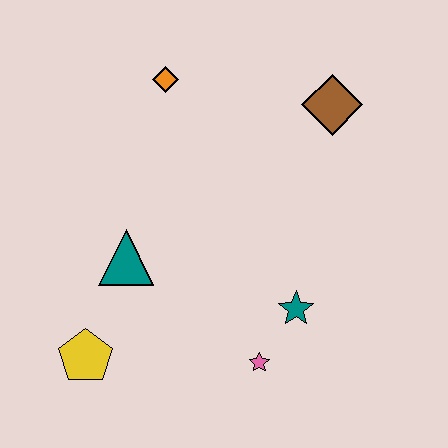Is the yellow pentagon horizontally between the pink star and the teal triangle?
No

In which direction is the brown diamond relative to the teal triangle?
The brown diamond is to the right of the teal triangle.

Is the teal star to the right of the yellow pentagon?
Yes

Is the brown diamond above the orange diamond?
No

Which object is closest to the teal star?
The pink star is closest to the teal star.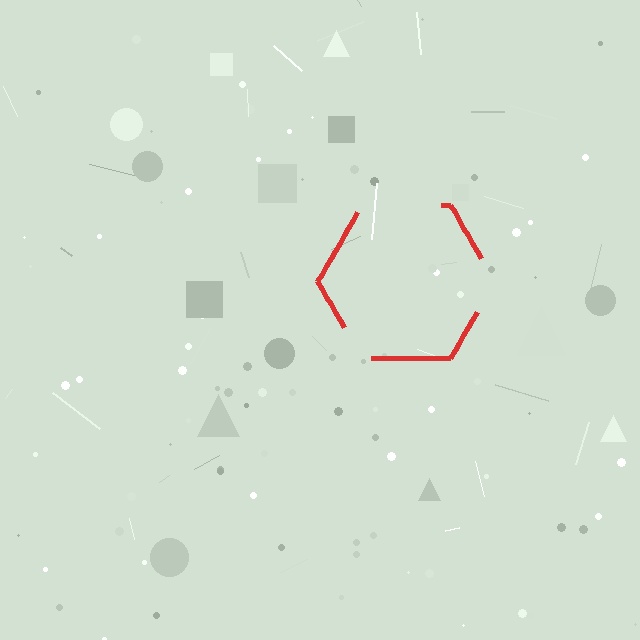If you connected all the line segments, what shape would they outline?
They would outline a hexagon.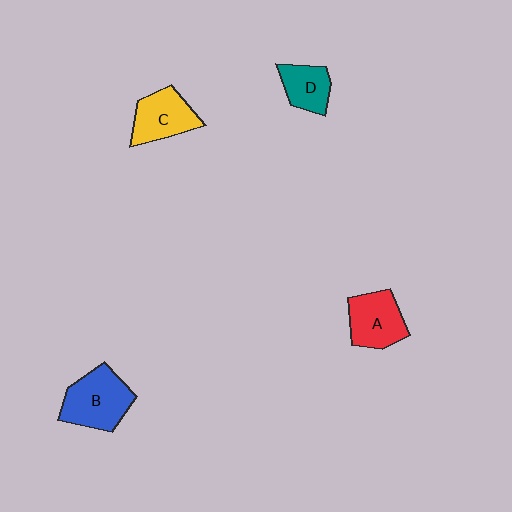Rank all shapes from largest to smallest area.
From largest to smallest: B (blue), A (red), C (yellow), D (teal).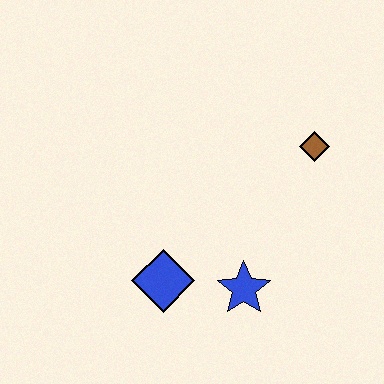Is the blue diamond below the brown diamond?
Yes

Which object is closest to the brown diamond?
The blue star is closest to the brown diamond.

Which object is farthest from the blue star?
The brown diamond is farthest from the blue star.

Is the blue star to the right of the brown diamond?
No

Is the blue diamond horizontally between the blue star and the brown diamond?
No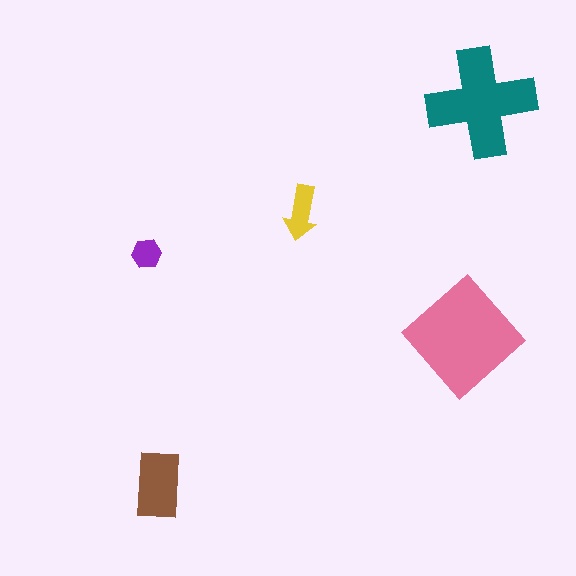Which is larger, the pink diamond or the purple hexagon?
The pink diamond.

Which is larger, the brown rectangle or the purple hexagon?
The brown rectangle.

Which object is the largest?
The pink diamond.